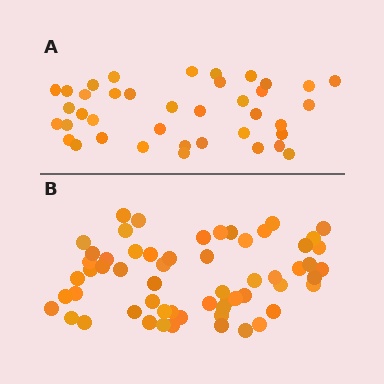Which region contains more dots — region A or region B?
Region B (the bottom region) has more dots.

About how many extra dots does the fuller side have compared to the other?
Region B has approximately 20 more dots than region A.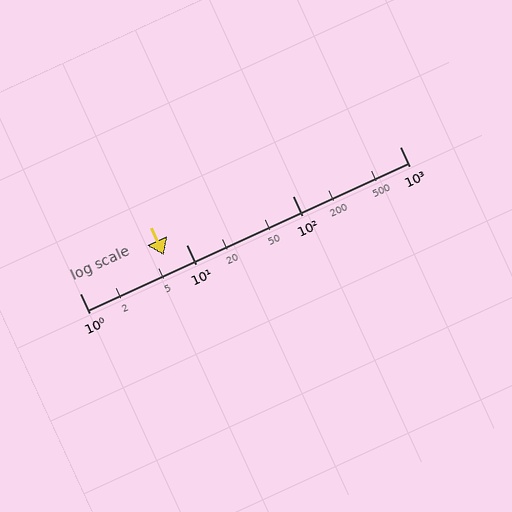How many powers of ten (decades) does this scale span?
The scale spans 3 decades, from 1 to 1000.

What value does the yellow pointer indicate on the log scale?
The pointer indicates approximately 6.1.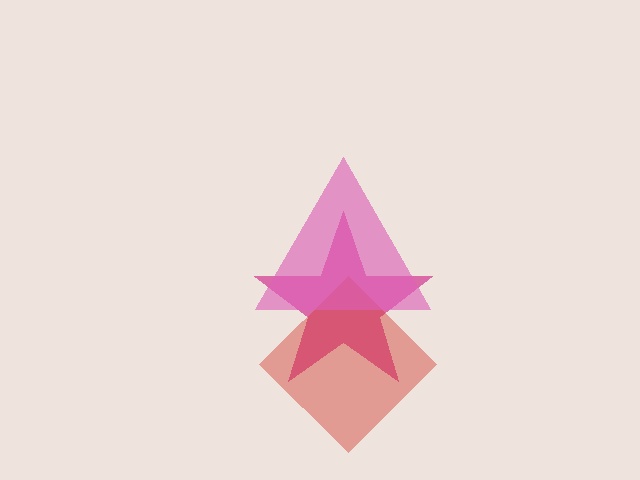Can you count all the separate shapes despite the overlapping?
Yes, there are 3 separate shapes.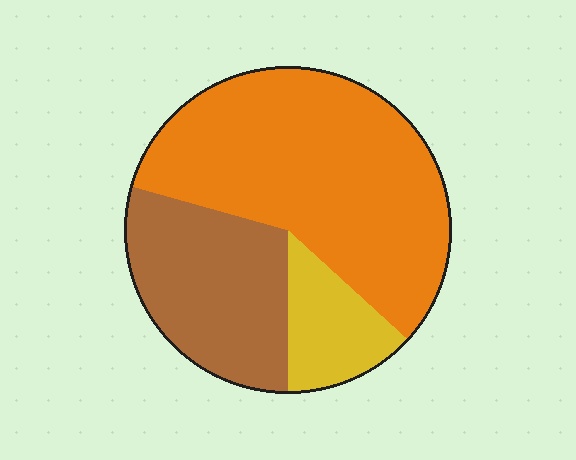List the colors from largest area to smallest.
From largest to smallest: orange, brown, yellow.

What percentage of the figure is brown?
Brown covers 29% of the figure.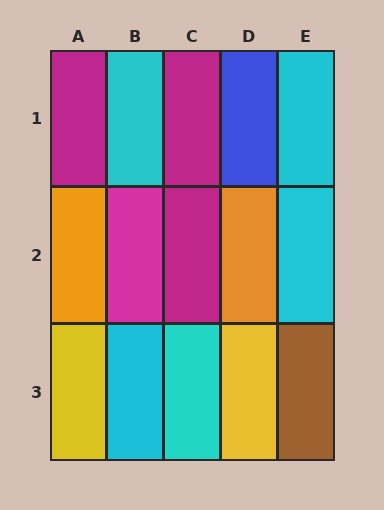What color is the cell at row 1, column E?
Cyan.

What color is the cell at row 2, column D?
Orange.